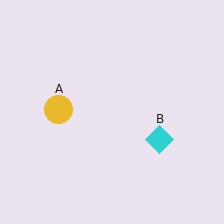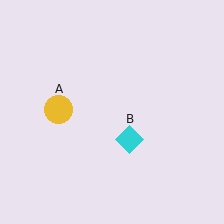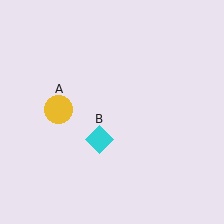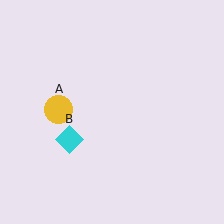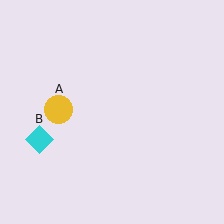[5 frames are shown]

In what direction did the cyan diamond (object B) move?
The cyan diamond (object B) moved left.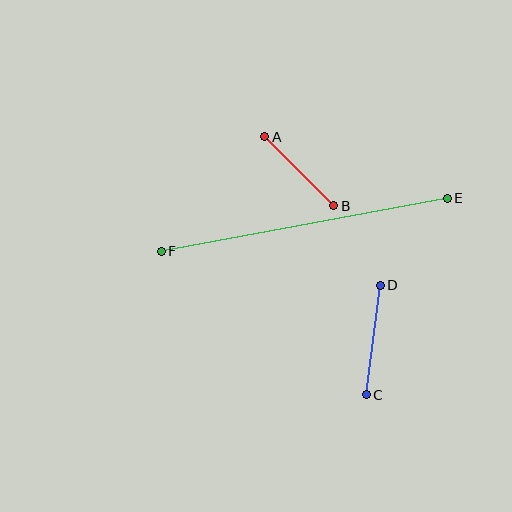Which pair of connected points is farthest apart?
Points E and F are farthest apart.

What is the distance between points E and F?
The distance is approximately 291 pixels.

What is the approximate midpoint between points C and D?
The midpoint is at approximately (373, 340) pixels.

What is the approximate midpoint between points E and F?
The midpoint is at approximately (304, 225) pixels.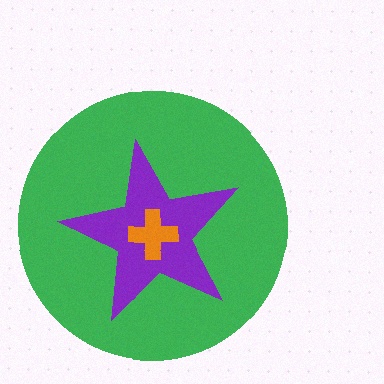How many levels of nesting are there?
3.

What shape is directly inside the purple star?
The orange cross.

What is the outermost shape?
The green circle.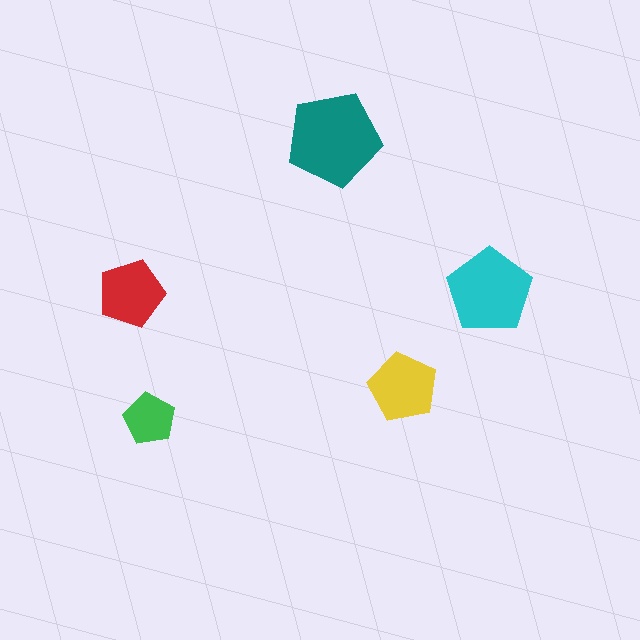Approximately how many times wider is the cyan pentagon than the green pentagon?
About 1.5 times wider.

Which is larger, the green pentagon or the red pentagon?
The red one.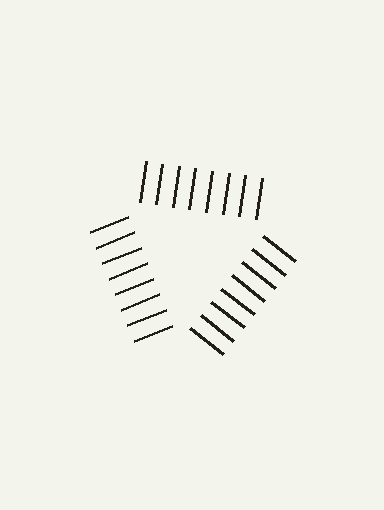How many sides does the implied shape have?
3 sides — the line-ends trace a triangle.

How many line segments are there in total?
24 — 8 along each of the 3 edges.